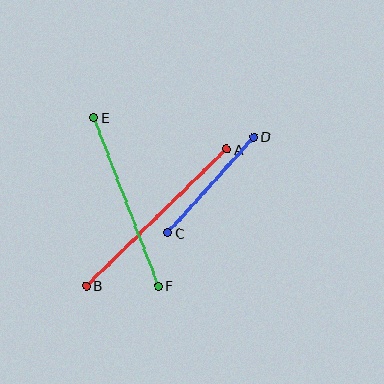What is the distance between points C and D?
The distance is approximately 129 pixels.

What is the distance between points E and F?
The distance is approximately 180 pixels.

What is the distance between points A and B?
The distance is approximately 196 pixels.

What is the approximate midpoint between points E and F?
The midpoint is at approximately (126, 202) pixels.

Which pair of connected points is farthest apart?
Points A and B are farthest apart.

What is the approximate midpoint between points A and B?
The midpoint is at approximately (156, 218) pixels.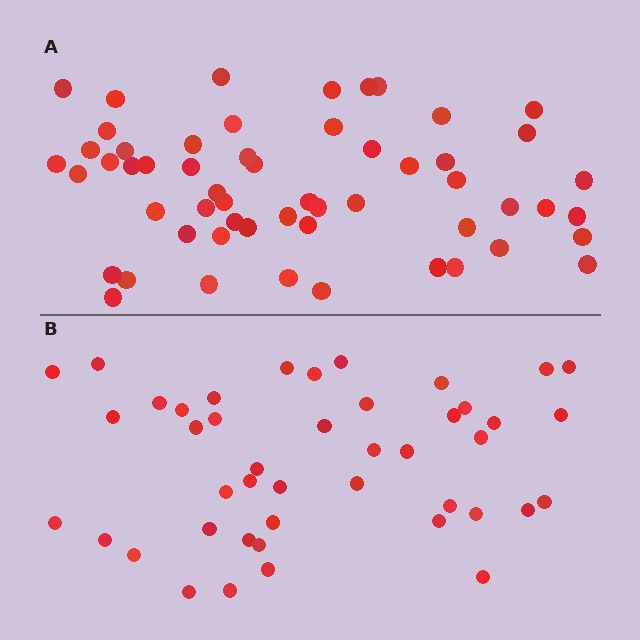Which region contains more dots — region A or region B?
Region A (the top region) has more dots.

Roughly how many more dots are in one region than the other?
Region A has roughly 12 or so more dots than region B.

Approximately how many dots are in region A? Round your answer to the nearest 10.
About 60 dots. (The exact count is 56, which rounds to 60.)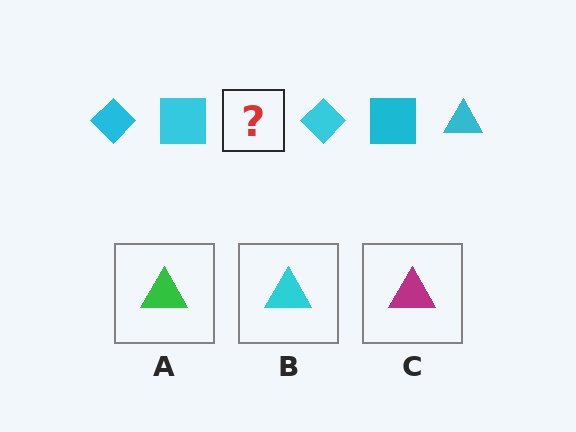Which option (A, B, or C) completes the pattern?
B.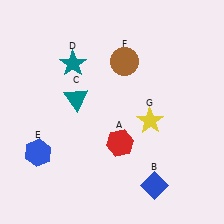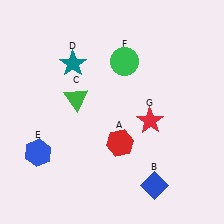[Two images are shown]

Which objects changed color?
C changed from teal to green. F changed from brown to green. G changed from yellow to red.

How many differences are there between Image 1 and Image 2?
There are 3 differences between the two images.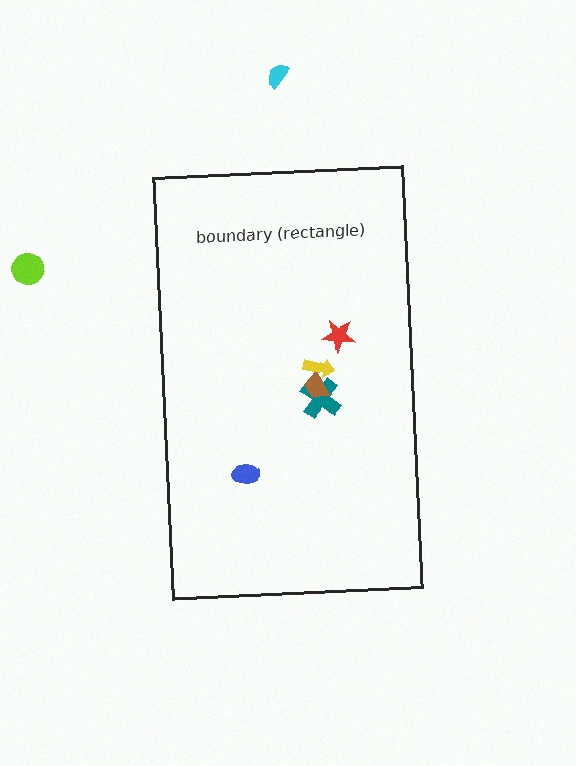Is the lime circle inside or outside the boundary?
Outside.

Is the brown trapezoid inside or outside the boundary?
Inside.